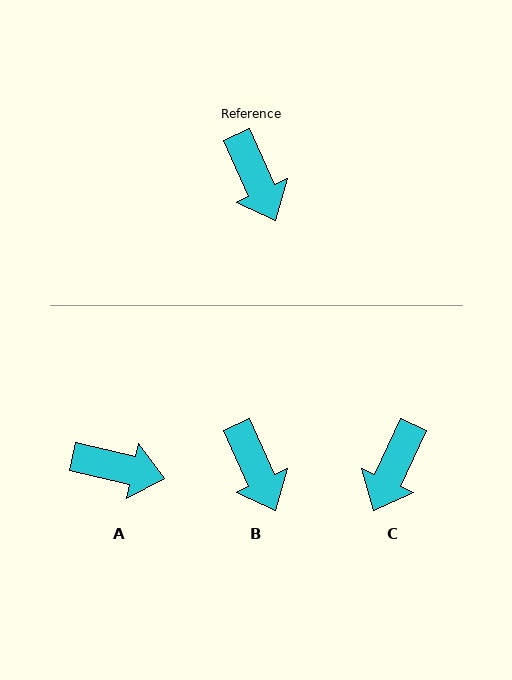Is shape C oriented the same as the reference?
No, it is off by about 50 degrees.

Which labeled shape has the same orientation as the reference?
B.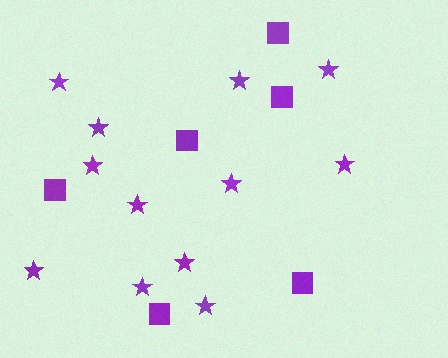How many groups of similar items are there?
There are 2 groups: one group of squares (6) and one group of stars (12).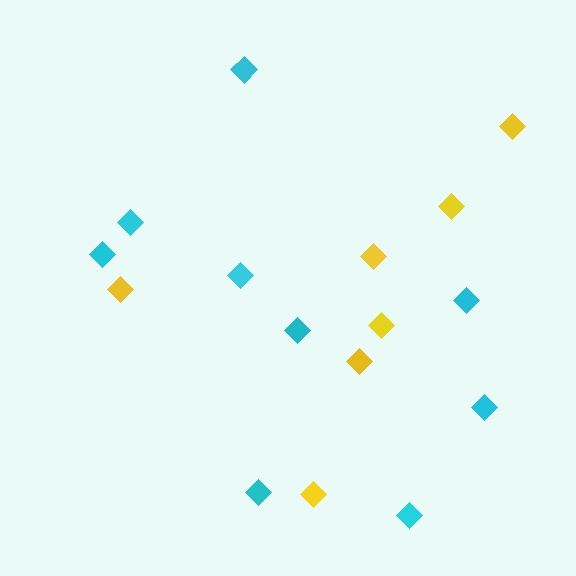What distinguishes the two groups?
There are 2 groups: one group of yellow diamonds (7) and one group of cyan diamonds (9).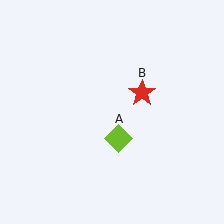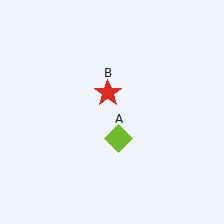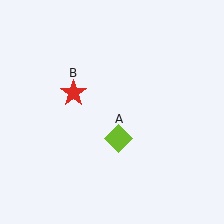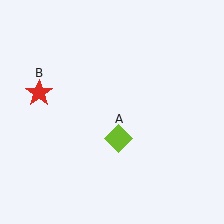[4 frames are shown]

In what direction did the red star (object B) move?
The red star (object B) moved left.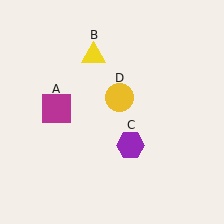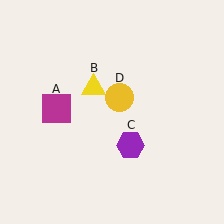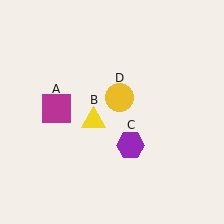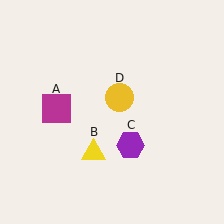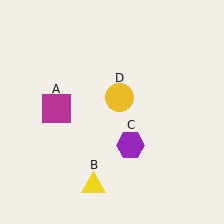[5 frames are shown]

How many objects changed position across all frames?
1 object changed position: yellow triangle (object B).